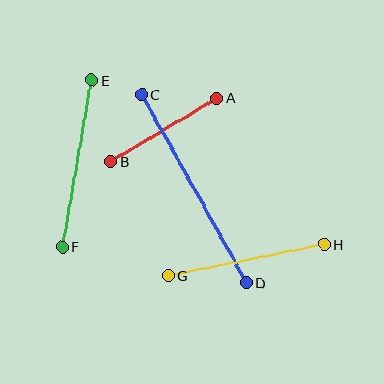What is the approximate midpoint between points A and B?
The midpoint is at approximately (164, 130) pixels.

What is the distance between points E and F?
The distance is approximately 169 pixels.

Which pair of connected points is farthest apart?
Points C and D are farthest apart.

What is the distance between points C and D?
The distance is approximately 216 pixels.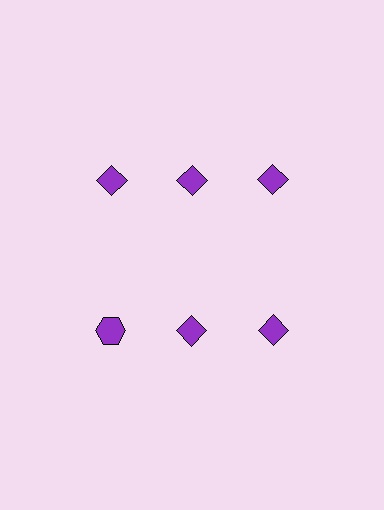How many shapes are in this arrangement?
There are 6 shapes arranged in a grid pattern.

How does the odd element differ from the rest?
It has a different shape: hexagon instead of diamond.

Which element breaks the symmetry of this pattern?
The purple hexagon in the second row, leftmost column breaks the symmetry. All other shapes are purple diamonds.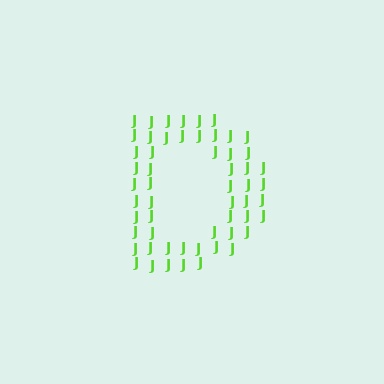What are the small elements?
The small elements are letter J's.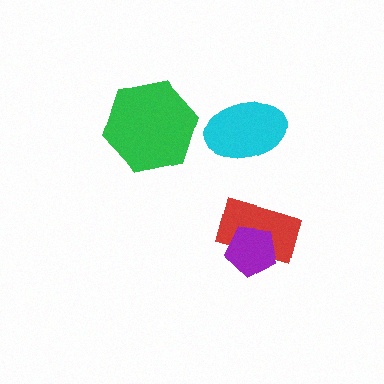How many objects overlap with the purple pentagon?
1 object overlaps with the purple pentagon.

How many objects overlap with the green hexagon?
0 objects overlap with the green hexagon.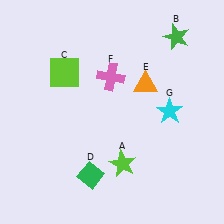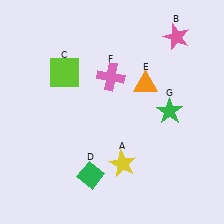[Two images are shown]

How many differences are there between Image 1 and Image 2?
There are 3 differences between the two images.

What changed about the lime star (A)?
In Image 1, A is lime. In Image 2, it changed to yellow.